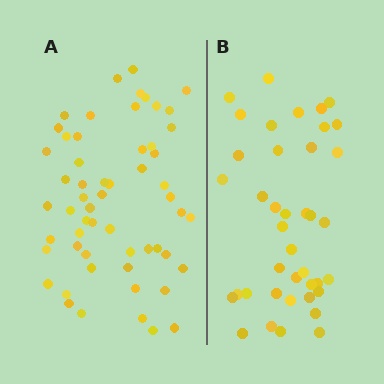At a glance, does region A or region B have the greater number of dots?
Region A (the left region) has more dots.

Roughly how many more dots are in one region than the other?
Region A has approximately 15 more dots than region B.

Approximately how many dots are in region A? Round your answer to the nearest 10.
About 60 dots. (The exact count is 57, which rounds to 60.)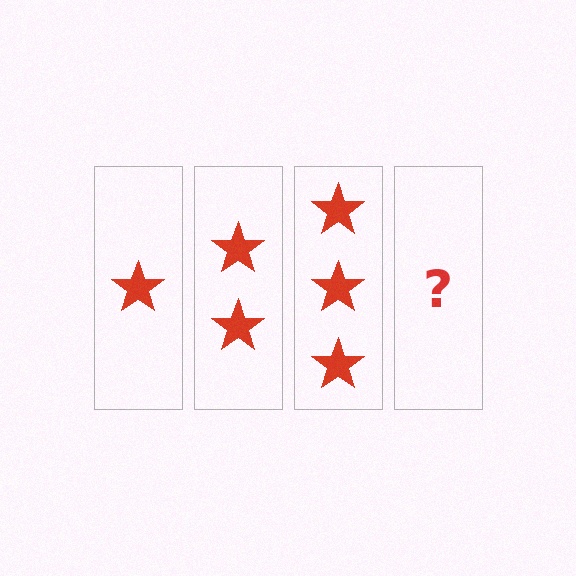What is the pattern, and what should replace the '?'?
The pattern is that each step adds one more star. The '?' should be 4 stars.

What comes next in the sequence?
The next element should be 4 stars.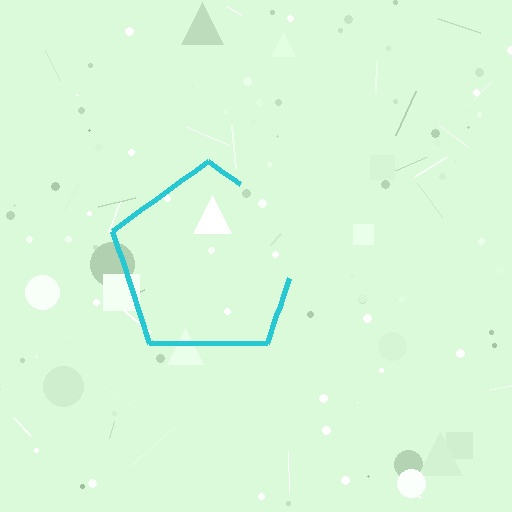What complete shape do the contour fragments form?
The contour fragments form a pentagon.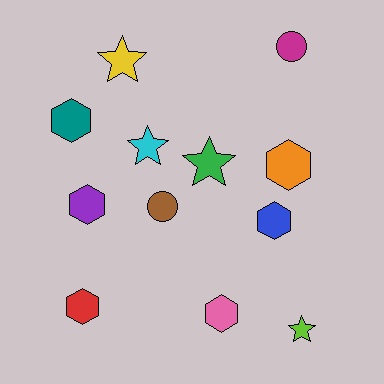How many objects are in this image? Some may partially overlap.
There are 12 objects.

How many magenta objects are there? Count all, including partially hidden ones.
There is 1 magenta object.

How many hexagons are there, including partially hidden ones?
There are 6 hexagons.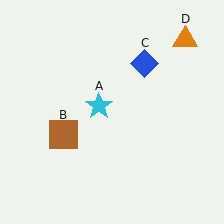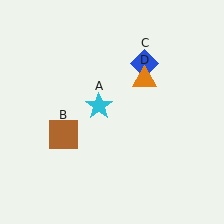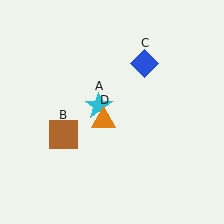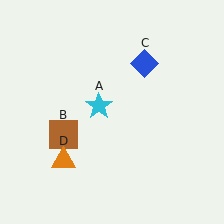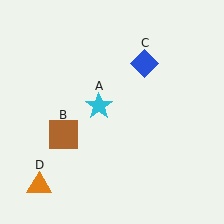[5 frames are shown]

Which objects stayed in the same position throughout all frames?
Cyan star (object A) and brown square (object B) and blue diamond (object C) remained stationary.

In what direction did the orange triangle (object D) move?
The orange triangle (object D) moved down and to the left.